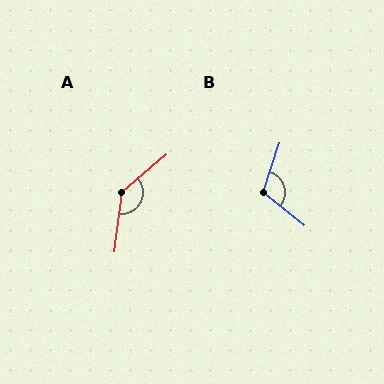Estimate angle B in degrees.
Approximately 110 degrees.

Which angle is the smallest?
B, at approximately 110 degrees.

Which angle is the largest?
A, at approximately 137 degrees.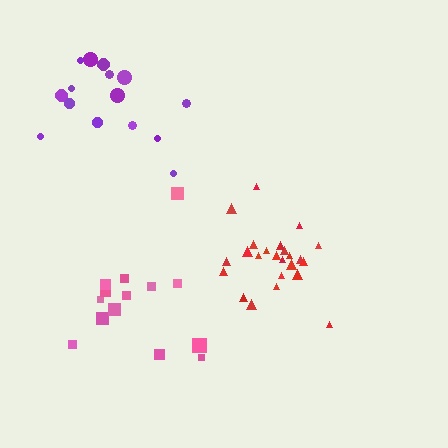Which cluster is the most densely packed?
Red.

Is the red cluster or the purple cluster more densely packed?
Red.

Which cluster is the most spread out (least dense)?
Pink.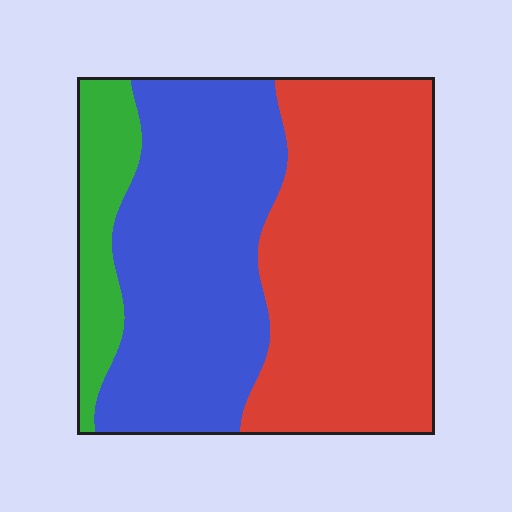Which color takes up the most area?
Red, at roughly 45%.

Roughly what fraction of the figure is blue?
Blue takes up about two fifths (2/5) of the figure.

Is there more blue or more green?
Blue.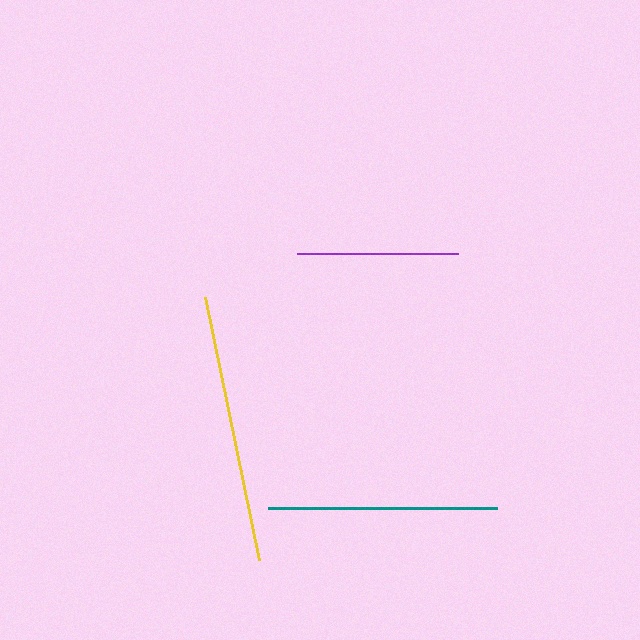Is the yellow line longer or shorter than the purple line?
The yellow line is longer than the purple line.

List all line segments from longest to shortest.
From longest to shortest: yellow, teal, purple.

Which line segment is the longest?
The yellow line is the longest at approximately 269 pixels.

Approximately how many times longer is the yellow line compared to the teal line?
The yellow line is approximately 1.2 times the length of the teal line.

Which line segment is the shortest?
The purple line is the shortest at approximately 160 pixels.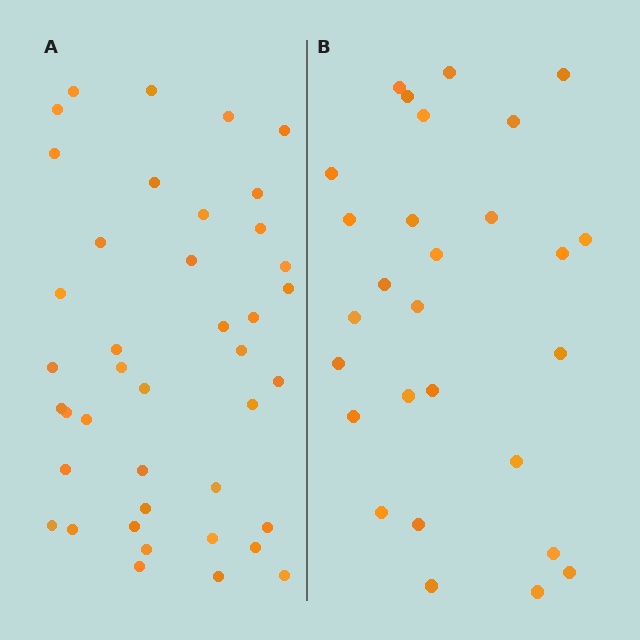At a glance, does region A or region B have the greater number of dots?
Region A (the left region) has more dots.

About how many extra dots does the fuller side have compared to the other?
Region A has approximately 15 more dots than region B.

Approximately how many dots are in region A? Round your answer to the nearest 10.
About 40 dots. (The exact count is 41, which rounds to 40.)